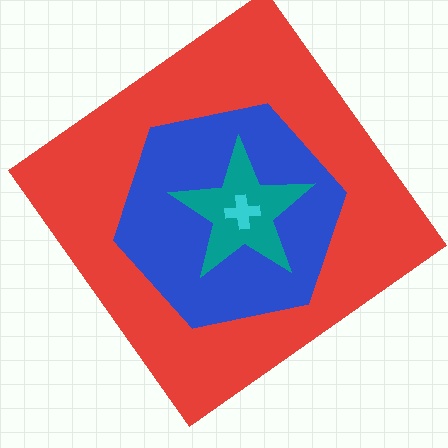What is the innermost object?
The cyan cross.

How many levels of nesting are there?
4.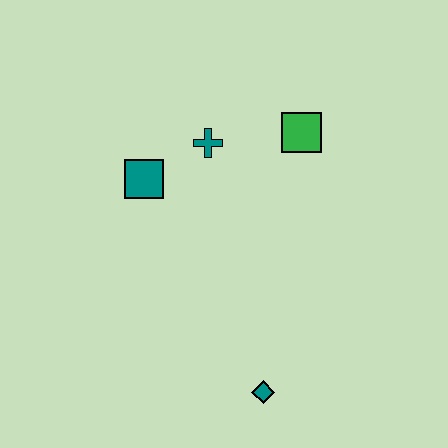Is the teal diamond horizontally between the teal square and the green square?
Yes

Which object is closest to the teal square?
The teal cross is closest to the teal square.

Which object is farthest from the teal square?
The teal diamond is farthest from the teal square.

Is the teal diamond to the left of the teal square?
No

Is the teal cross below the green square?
Yes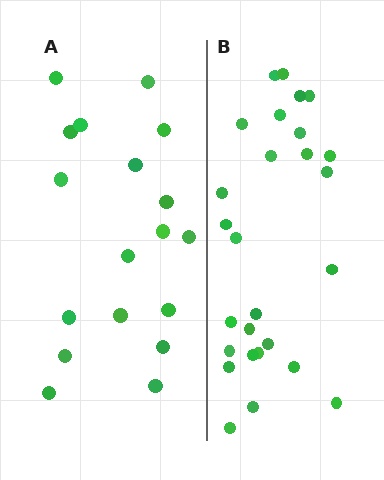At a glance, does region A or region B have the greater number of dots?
Region B (the right region) has more dots.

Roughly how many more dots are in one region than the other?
Region B has roughly 8 or so more dots than region A.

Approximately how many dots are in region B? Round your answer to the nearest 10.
About 30 dots. (The exact count is 27, which rounds to 30.)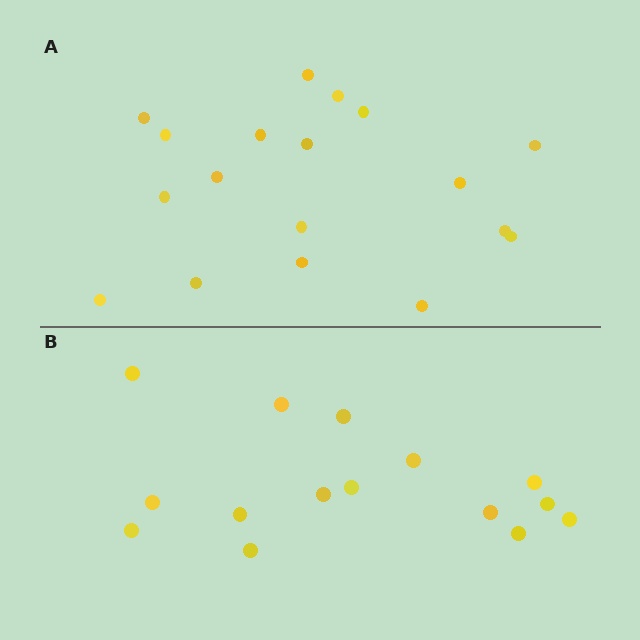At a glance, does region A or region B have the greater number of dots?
Region A (the top region) has more dots.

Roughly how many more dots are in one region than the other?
Region A has just a few more — roughly 2 or 3 more dots than region B.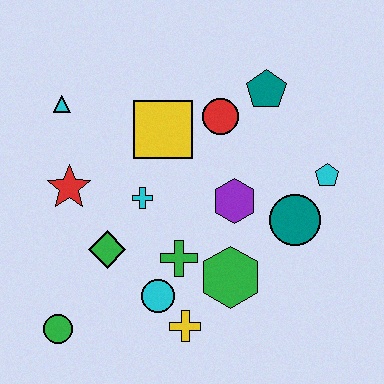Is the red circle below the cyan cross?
No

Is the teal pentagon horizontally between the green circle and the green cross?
No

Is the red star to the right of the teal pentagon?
No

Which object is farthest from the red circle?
The green circle is farthest from the red circle.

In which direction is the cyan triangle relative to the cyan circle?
The cyan triangle is above the cyan circle.